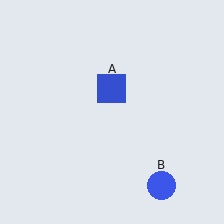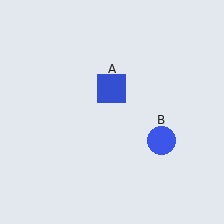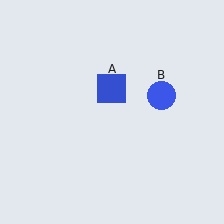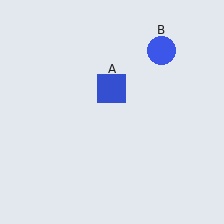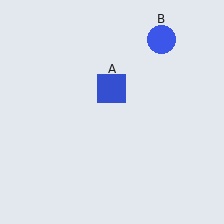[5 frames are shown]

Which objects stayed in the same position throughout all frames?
Blue square (object A) remained stationary.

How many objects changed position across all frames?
1 object changed position: blue circle (object B).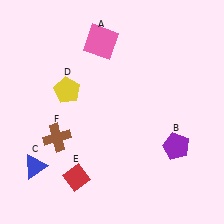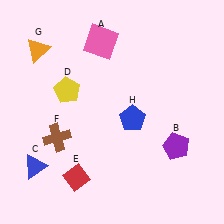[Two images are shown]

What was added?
An orange triangle (G), a blue pentagon (H) were added in Image 2.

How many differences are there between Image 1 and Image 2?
There are 2 differences between the two images.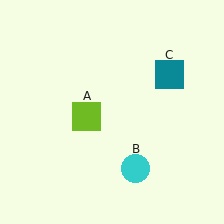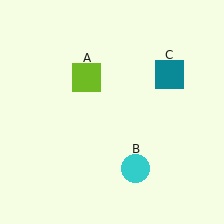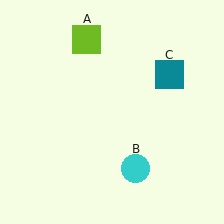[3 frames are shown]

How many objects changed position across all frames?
1 object changed position: lime square (object A).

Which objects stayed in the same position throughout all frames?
Cyan circle (object B) and teal square (object C) remained stationary.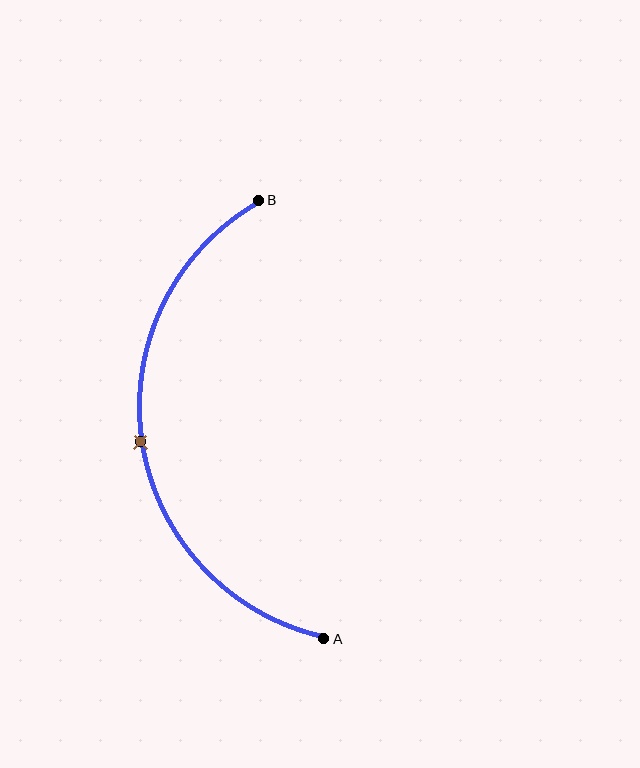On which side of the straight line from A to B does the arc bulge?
The arc bulges to the left of the straight line connecting A and B.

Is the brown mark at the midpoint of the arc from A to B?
Yes. The brown mark lies on the arc at equal arc-length from both A and B — it is the arc midpoint.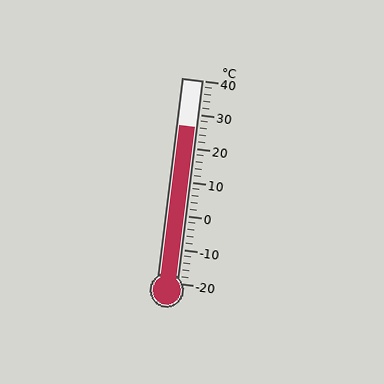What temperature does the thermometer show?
The thermometer shows approximately 26°C.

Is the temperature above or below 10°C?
The temperature is above 10°C.